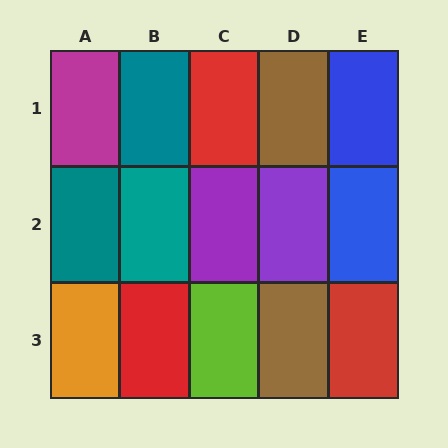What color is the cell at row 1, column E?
Blue.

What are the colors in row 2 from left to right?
Teal, teal, purple, purple, blue.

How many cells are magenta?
1 cell is magenta.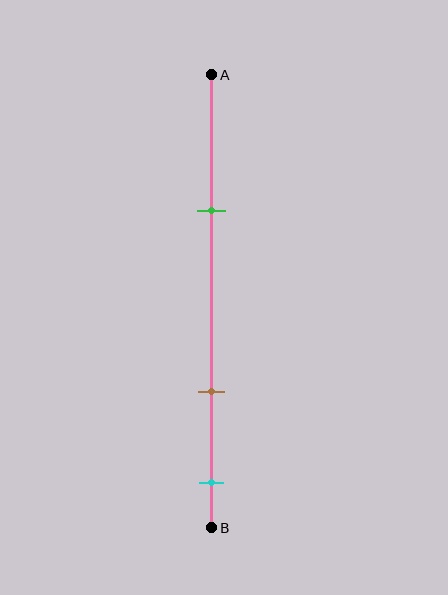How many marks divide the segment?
There are 3 marks dividing the segment.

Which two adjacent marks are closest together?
The brown and cyan marks are the closest adjacent pair.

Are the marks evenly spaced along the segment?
No, the marks are not evenly spaced.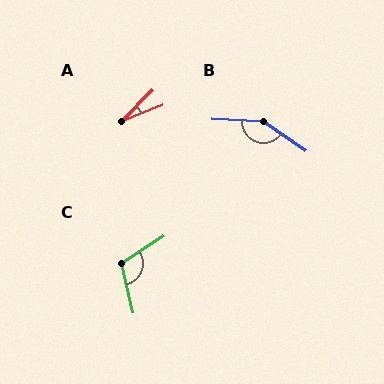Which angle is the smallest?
A, at approximately 24 degrees.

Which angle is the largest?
B, at approximately 148 degrees.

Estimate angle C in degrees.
Approximately 110 degrees.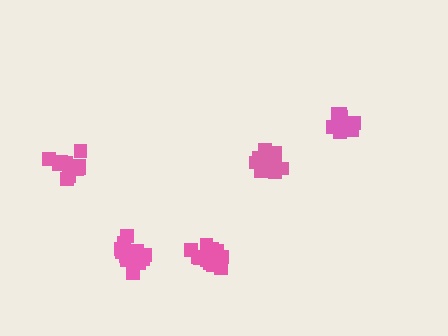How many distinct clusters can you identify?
There are 5 distinct clusters.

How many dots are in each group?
Group 1: 13 dots, Group 2: 15 dots, Group 3: 18 dots, Group 4: 14 dots, Group 5: 16 dots (76 total).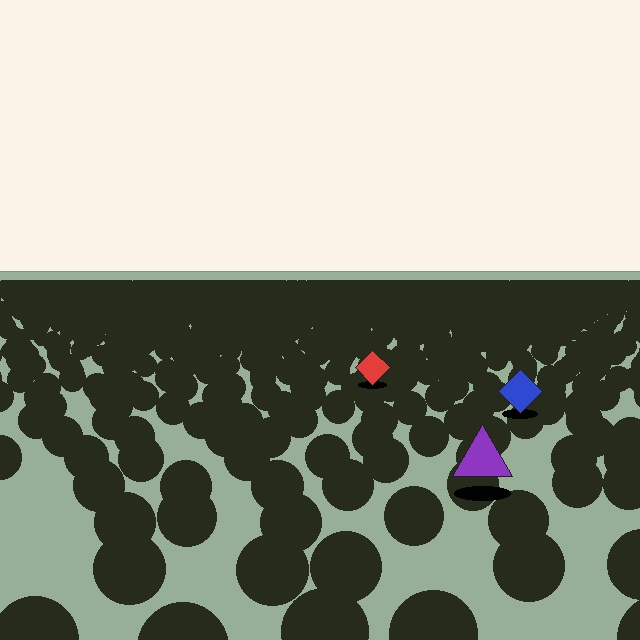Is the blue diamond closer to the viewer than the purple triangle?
No. The purple triangle is closer — you can tell from the texture gradient: the ground texture is coarser near it.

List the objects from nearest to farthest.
From nearest to farthest: the purple triangle, the blue diamond, the red diamond.